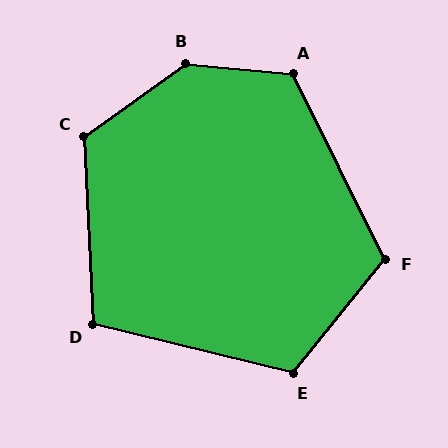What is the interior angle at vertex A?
Approximately 122 degrees (obtuse).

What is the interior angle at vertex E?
Approximately 115 degrees (obtuse).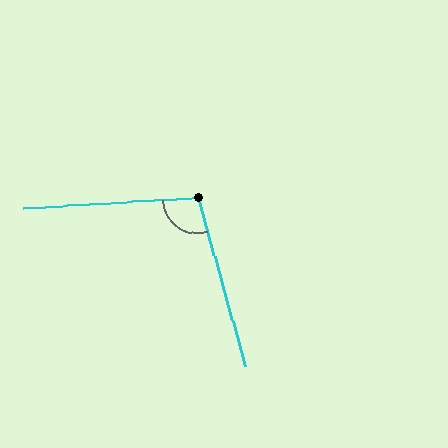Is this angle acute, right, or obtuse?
It is obtuse.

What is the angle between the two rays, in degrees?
Approximately 102 degrees.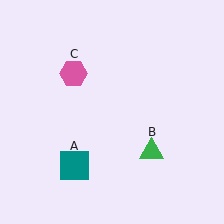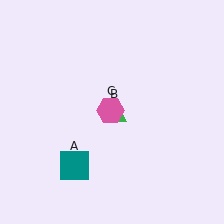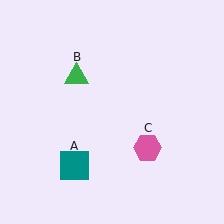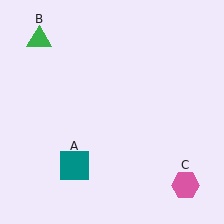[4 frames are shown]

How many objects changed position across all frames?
2 objects changed position: green triangle (object B), pink hexagon (object C).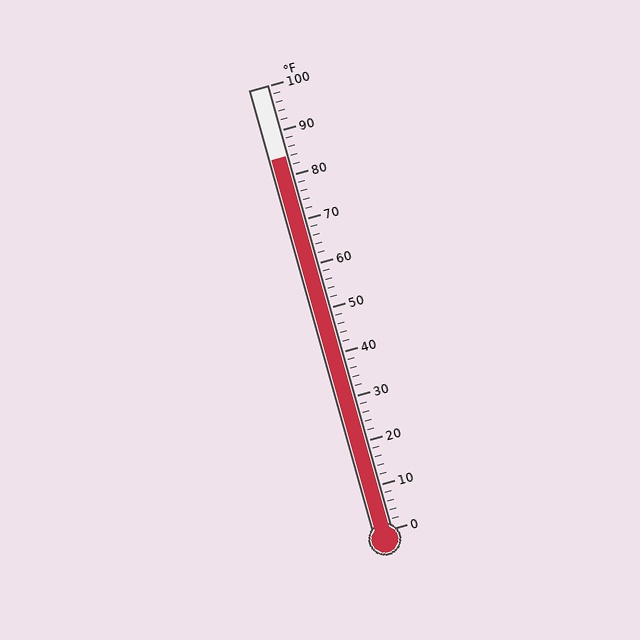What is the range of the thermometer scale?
The thermometer scale ranges from 0°F to 100°F.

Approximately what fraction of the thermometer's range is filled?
The thermometer is filled to approximately 85% of its range.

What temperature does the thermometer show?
The thermometer shows approximately 84°F.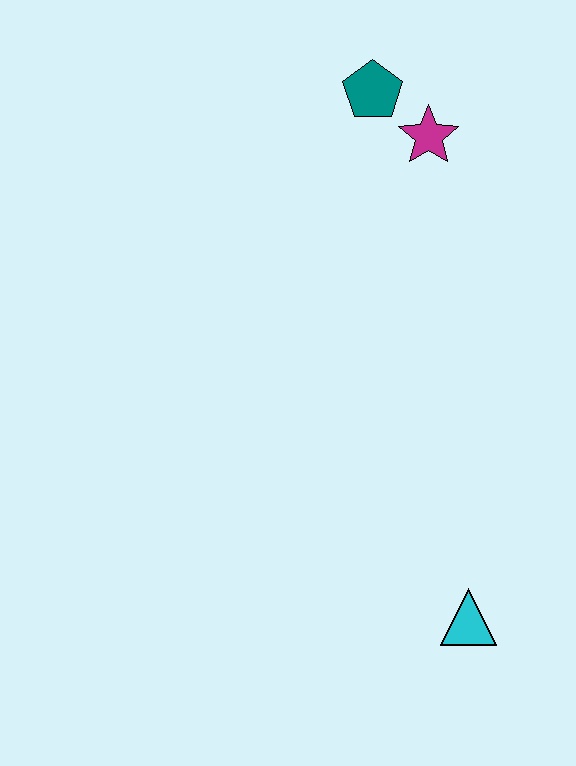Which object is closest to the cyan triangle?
The magenta star is closest to the cyan triangle.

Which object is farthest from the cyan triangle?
The teal pentagon is farthest from the cyan triangle.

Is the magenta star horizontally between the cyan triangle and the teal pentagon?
Yes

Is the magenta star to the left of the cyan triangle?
Yes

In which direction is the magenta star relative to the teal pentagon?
The magenta star is to the right of the teal pentagon.